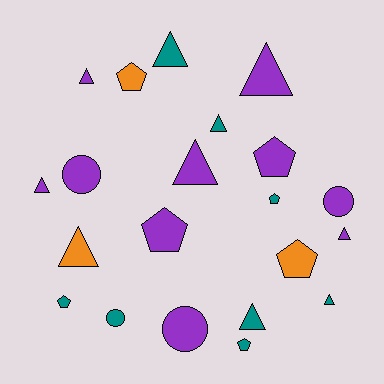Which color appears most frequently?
Purple, with 10 objects.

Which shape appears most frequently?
Triangle, with 10 objects.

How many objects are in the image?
There are 21 objects.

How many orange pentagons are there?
There are 2 orange pentagons.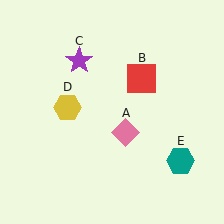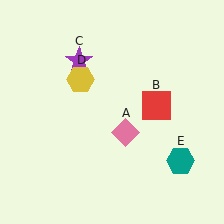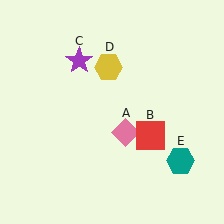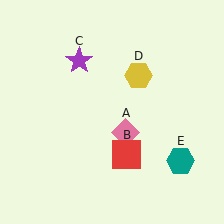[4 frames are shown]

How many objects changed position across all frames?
2 objects changed position: red square (object B), yellow hexagon (object D).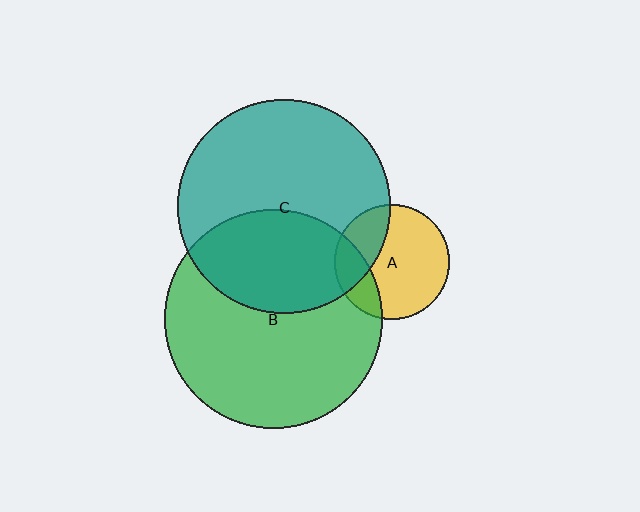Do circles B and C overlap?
Yes.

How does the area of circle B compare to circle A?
Approximately 3.6 times.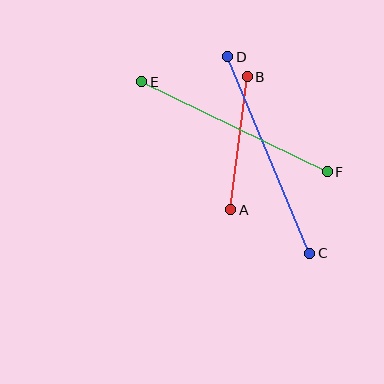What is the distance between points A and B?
The distance is approximately 134 pixels.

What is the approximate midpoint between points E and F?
The midpoint is at approximately (234, 127) pixels.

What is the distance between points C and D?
The distance is approximately 213 pixels.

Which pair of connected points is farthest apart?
Points C and D are farthest apart.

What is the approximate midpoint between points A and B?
The midpoint is at approximately (239, 143) pixels.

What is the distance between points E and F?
The distance is approximately 206 pixels.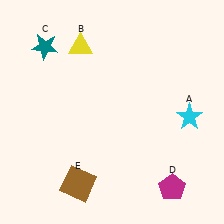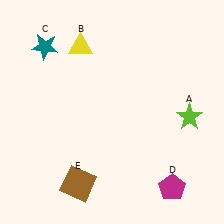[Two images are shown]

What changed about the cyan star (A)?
In Image 1, A is cyan. In Image 2, it changed to lime.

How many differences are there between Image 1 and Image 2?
There is 1 difference between the two images.